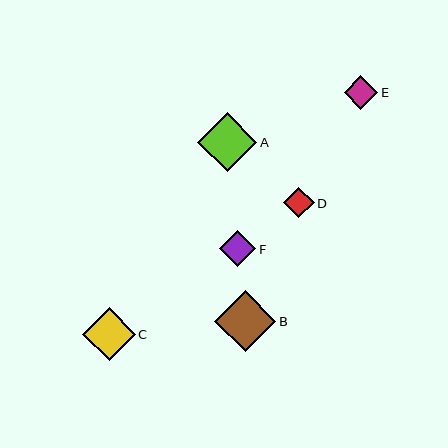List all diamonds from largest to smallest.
From largest to smallest: B, A, C, F, E, D.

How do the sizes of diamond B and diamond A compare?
Diamond B and diamond A are approximately the same size.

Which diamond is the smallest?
Diamond D is the smallest with a size of approximately 31 pixels.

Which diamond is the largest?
Diamond B is the largest with a size of approximately 61 pixels.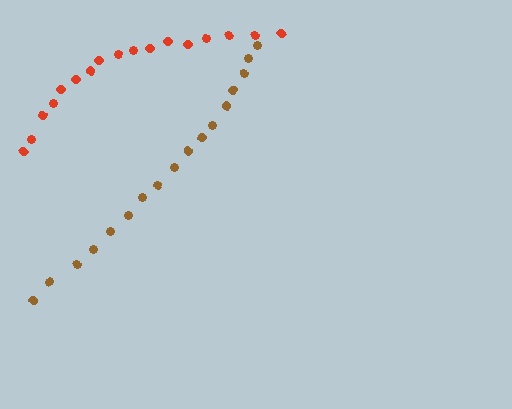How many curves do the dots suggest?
There are 2 distinct paths.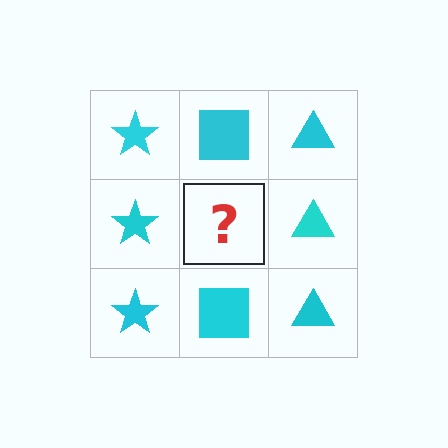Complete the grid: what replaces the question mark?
The question mark should be replaced with a cyan square.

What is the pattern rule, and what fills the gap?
The rule is that each column has a consistent shape. The gap should be filled with a cyan square.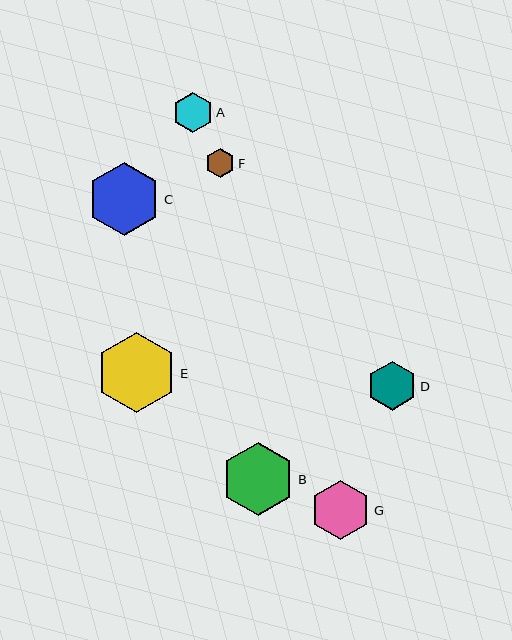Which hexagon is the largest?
Hexagon E is the largest with a size of approximately 81 pixels.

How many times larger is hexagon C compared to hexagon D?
Hexagon C is approximately 1.5 times the size of hexagon D.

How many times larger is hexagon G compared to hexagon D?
Hexagon G is approximately 1.2 times the size of hexagon D.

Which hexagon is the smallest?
Hexagon F is the smallest with a size of approximately 30 pixels.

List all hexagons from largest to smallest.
From largest to smallest: E, C, B, G, D, A, F.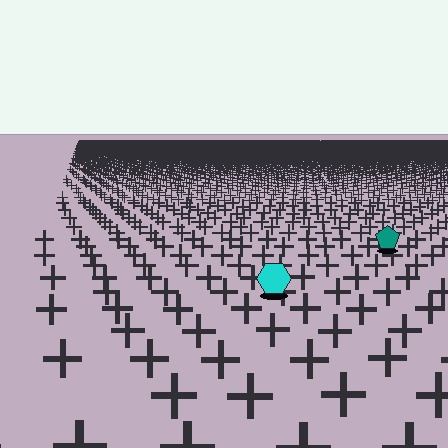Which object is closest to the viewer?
The cyan hexagon is closest. The texture marks near it are larger and more spread out.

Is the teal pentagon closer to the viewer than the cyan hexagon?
No. The cyan hexagon is closer — you can tell from the texture gradient: the ground texture is coarser near it.